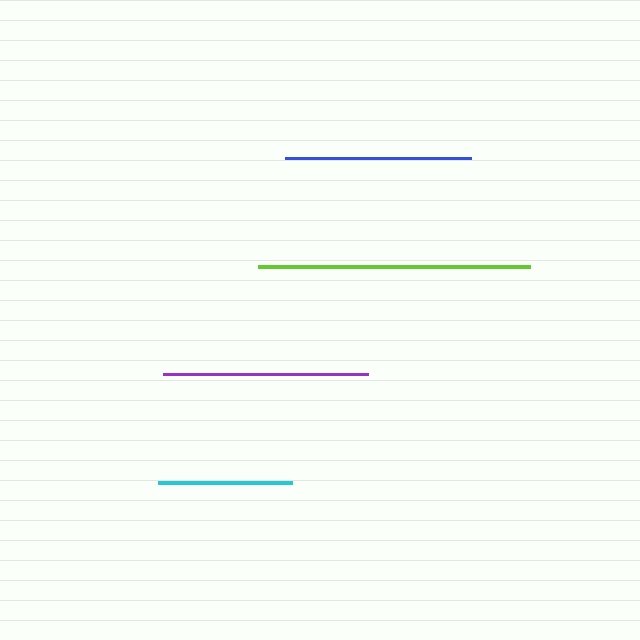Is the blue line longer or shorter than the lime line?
The lime line is longer than the blue line.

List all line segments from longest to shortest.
From longest to shortest: lime, purple, blue, cyan.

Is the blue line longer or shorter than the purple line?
The purple line is longer than the blue line.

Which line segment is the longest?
The lime line is the longest at approximately 273 pixels.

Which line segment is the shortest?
The cyan line is the shortest at approximately 133 pixels.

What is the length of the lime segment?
The lime segment is approximately 273 pixels long.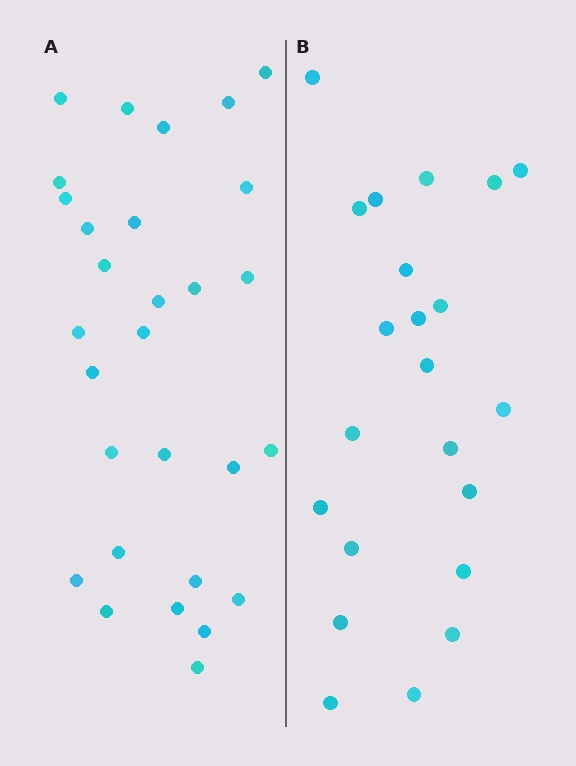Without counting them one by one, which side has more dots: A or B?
Region A (the left region) has more dots.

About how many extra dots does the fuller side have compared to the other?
Region A has roughly 8 or so more dots than region B.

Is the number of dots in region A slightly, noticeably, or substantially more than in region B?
Region A has noticeably more, but not dramatically so. The ratio is roughly 1.3 to 1.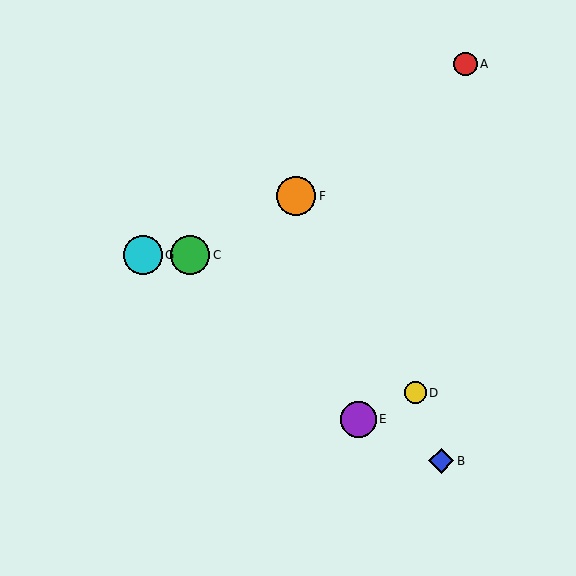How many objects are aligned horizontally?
2 objects (C, G) are aligned horizontally.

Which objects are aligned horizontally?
Objects C, G are aligned horizontally.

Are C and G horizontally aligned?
Yes, both are at y≈255.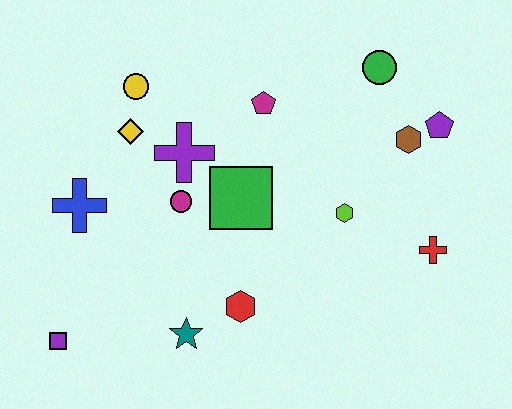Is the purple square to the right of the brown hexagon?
No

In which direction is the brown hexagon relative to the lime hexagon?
The brown hexagon is above the lime hexagon.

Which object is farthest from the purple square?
The purple pentagon is farthest from the purple square.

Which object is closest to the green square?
The magenta circle is closest to the green square.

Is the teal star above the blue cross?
No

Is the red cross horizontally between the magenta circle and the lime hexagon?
No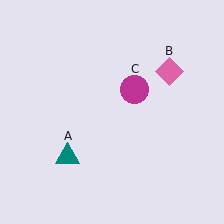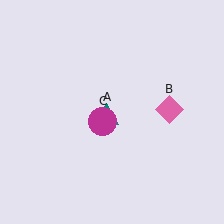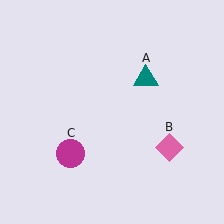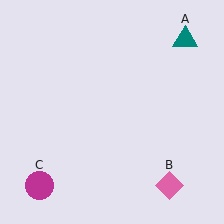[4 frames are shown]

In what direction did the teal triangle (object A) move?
The teal triangle (object A) moved up and to the right.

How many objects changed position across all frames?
3 objects changed position: teal triangle (object A), pink diamond (object B), magenta circle (object C).